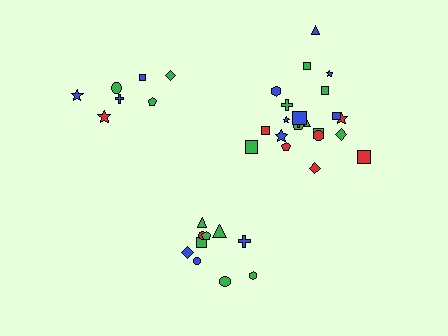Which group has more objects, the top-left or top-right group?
The top-right group.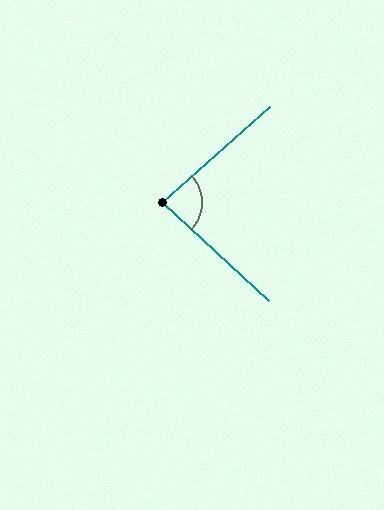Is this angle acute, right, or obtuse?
It is acute.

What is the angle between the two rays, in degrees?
Approximately 85 degrees.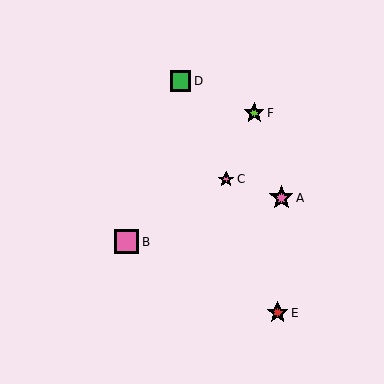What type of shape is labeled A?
Shape A is a pink star.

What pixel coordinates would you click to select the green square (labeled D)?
Click at (181, 81) to select the green square D.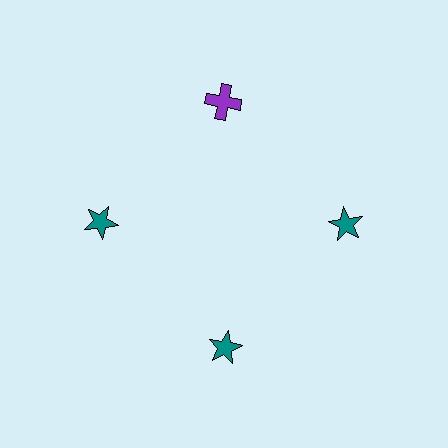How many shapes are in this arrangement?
There are 4 shapes arranged in a ring pattern.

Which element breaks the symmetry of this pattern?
The purple cross at roughly the 12 o'clock position breaks the symmetry. All other shapes are teal stars.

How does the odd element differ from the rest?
It differs in both color (purple instead of teal) and shape (cross instead of star).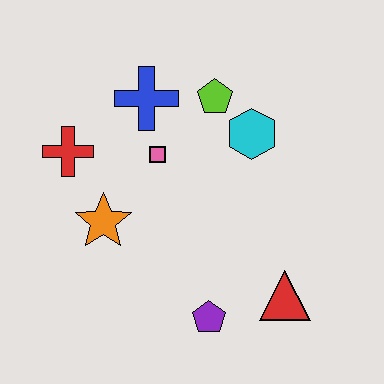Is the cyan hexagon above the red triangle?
Yes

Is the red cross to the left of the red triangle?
Yes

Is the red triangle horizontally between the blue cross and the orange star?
No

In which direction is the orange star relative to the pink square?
The orange star is below the pink square.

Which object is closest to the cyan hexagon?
The lime pentagon is closest to the cyan hexagon.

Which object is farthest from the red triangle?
The red cross is farthest from the red triangle.